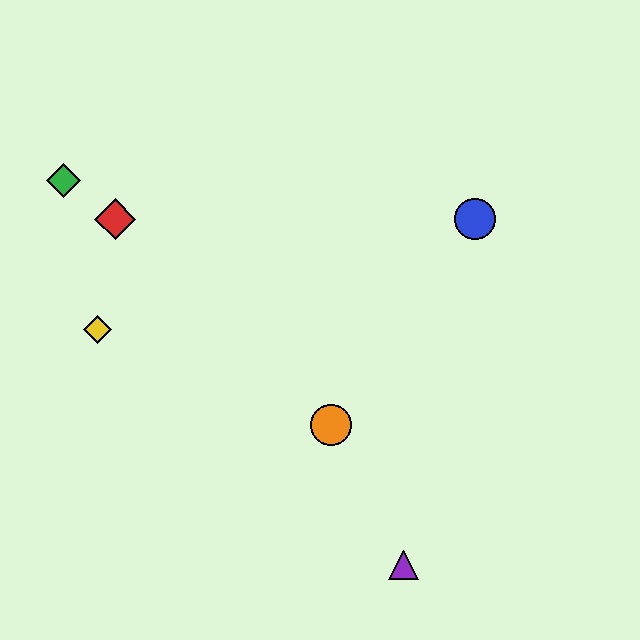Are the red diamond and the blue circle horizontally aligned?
Yes, both are at y≈219.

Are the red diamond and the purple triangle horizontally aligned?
No, the red diamond is at y≈219 and the purple triangle is at y≈565.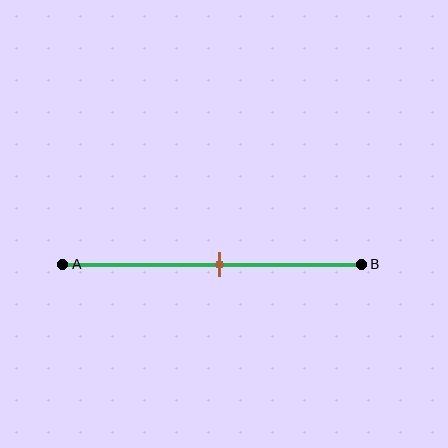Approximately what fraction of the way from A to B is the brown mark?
The brown mark is approximately 50% of the way from A to B.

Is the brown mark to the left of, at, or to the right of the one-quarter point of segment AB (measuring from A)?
The brown mark is to the right of the one-quarter point of segment AB.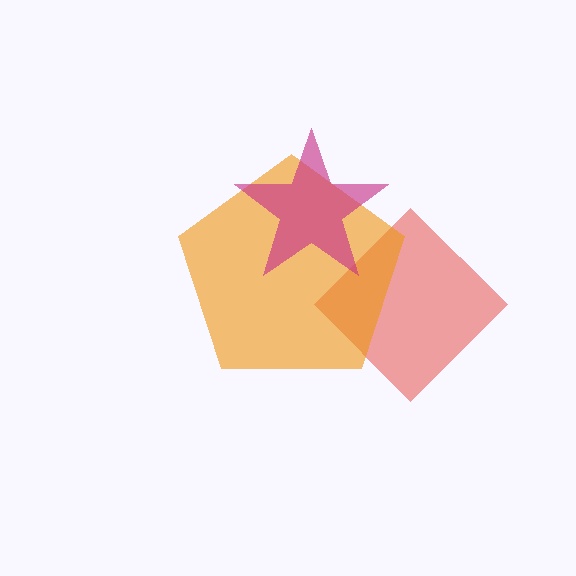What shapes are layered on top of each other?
The layered shapes are: a red diamond, an orange pentagon, a magenta star.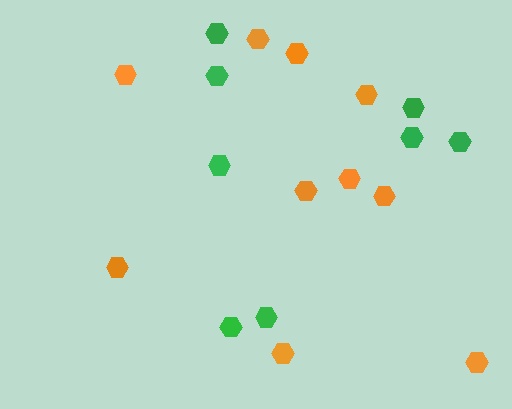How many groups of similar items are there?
There are 2 groups: one group of green hexagons (8) and one group of orange hexagons (10).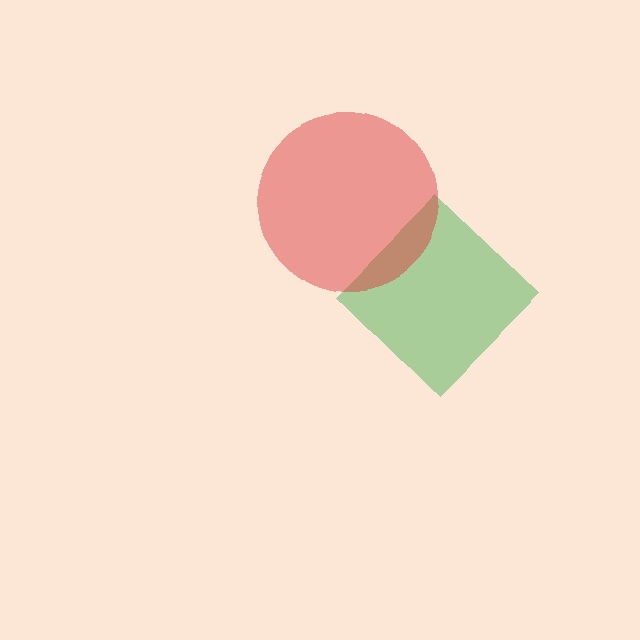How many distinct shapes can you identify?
There are 2 distinct shapes: a green diamond, a red circle.